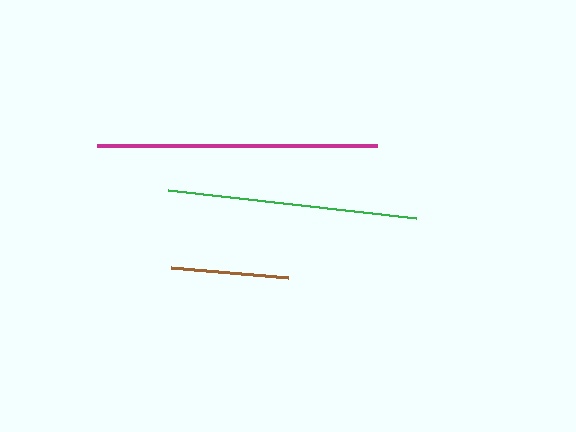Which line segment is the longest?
The magenta line is the longest at approximately 280 pixels.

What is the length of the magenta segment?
The magenta segment is approximately 280 pixels long.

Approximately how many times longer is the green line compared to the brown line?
The green line is approximately 2.1 times the length of the brown line.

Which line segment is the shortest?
The brown line is the shortest at approximately 117 pixels.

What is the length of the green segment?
The green segment is approximately 250 pixels long.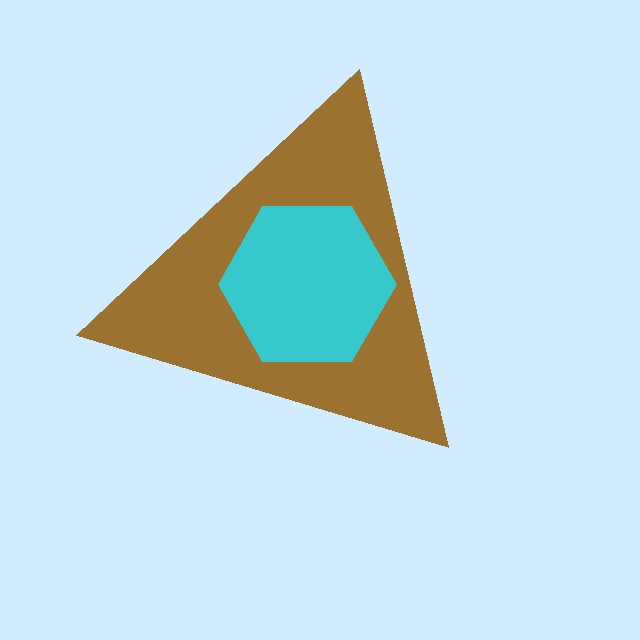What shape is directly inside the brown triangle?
The cyan hexagon.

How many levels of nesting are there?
2.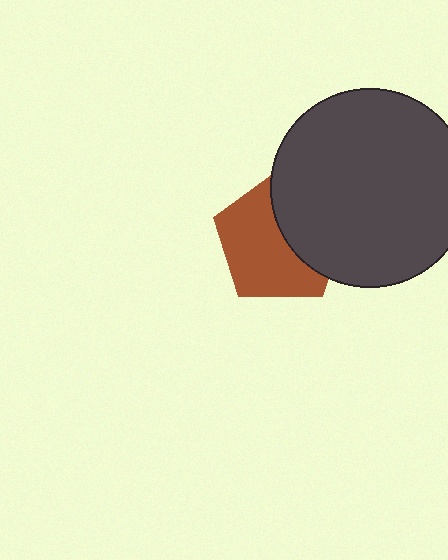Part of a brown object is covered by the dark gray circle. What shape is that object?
It is a pentagon.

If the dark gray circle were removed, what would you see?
You would see the complete brown pentagon.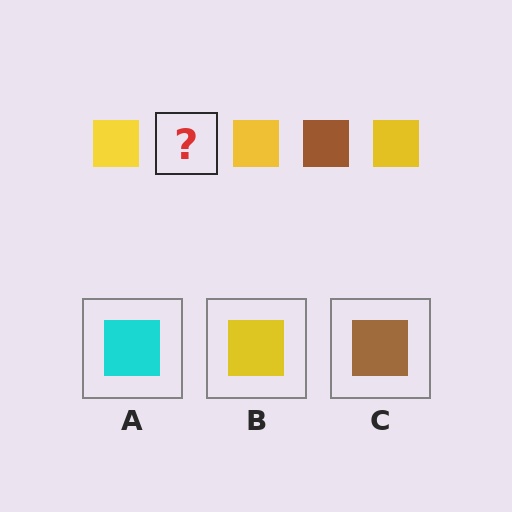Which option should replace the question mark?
Option C.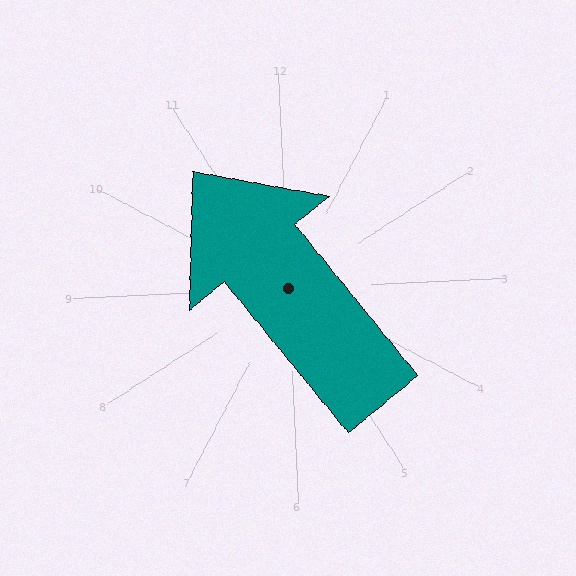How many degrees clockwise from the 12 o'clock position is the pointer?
Approximately 323 degrees.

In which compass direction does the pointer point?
Northwest.